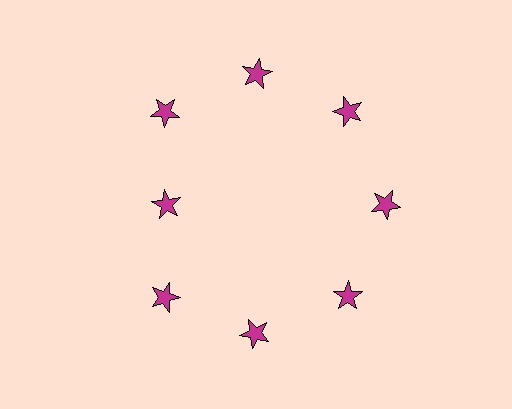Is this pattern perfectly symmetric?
No. The 8 magenta stars are arranged in a ring, but one element near the 9 o'clock position is pulled inward toward the center, breaking the 8-fold rotational symmetry.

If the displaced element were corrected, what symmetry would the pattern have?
It would have 8-fold rotational symmetry — the pattern would map onto itself every 45 degrees.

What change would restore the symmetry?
The symmetry would be restored by moving it outward, back onto the ring so that all 8 stars sit at equal angles and equal distance from the center.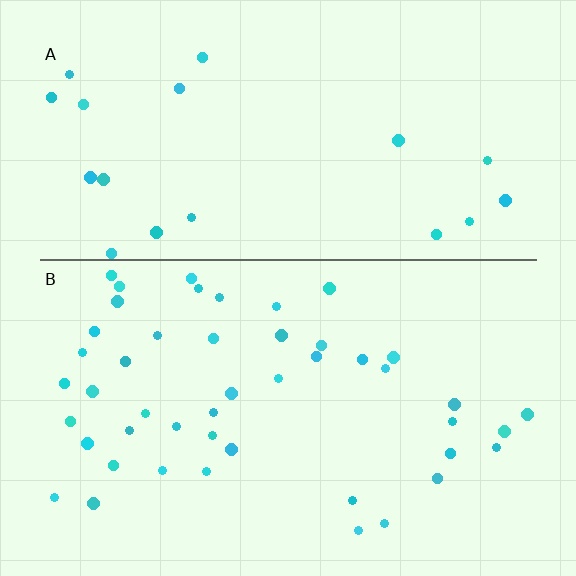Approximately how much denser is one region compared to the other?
Approximately 2.4× — region B over region A.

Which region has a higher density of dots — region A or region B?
B (the bottom).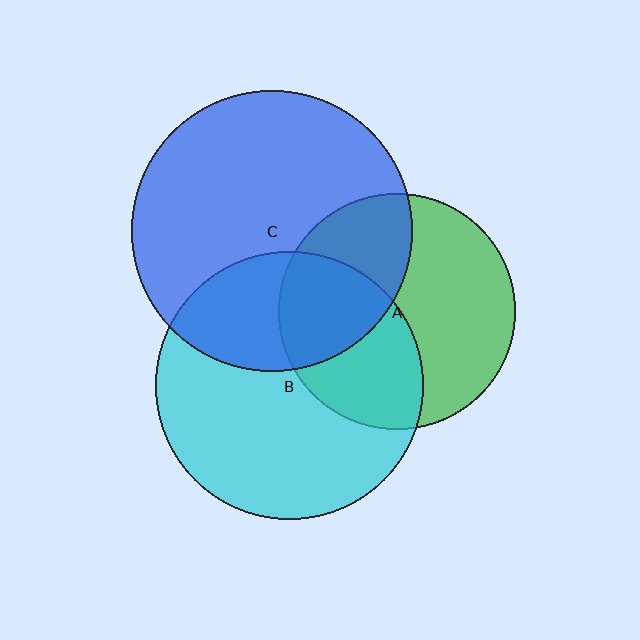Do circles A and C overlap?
Yes.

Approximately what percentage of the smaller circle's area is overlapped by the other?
Approximately 35%.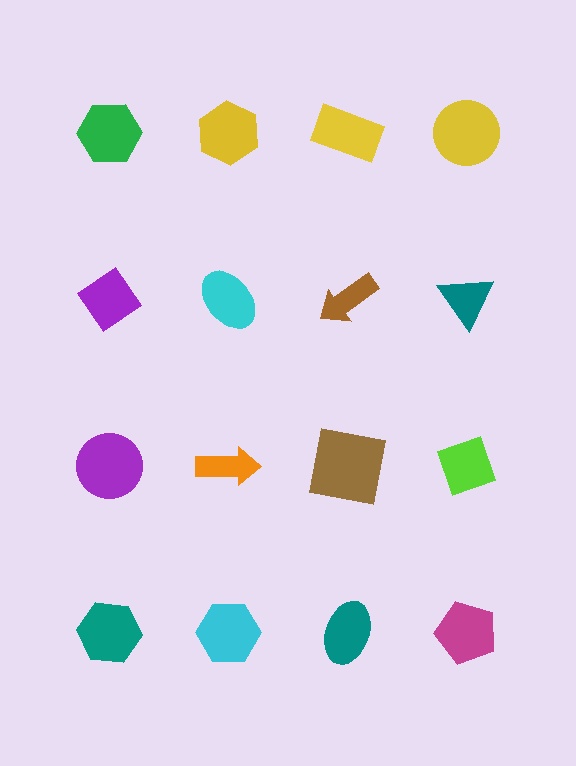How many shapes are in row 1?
4 shapes.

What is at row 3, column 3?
A brown square.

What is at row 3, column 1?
A purple circle.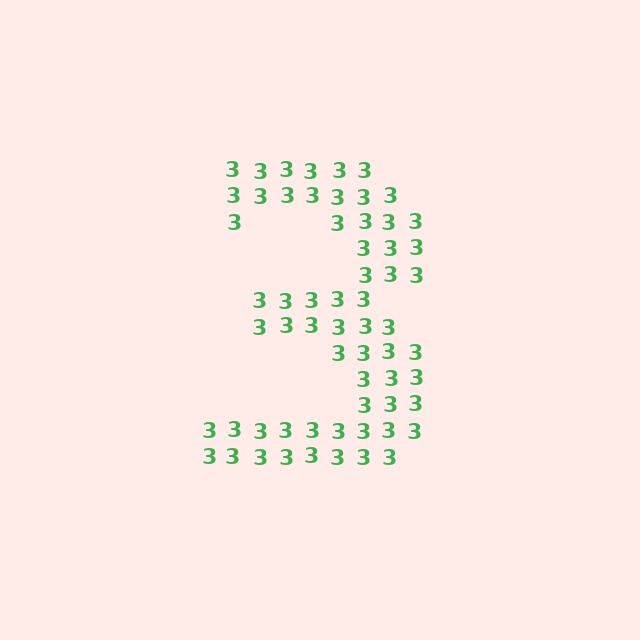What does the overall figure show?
The overall figure shows the digit 3.